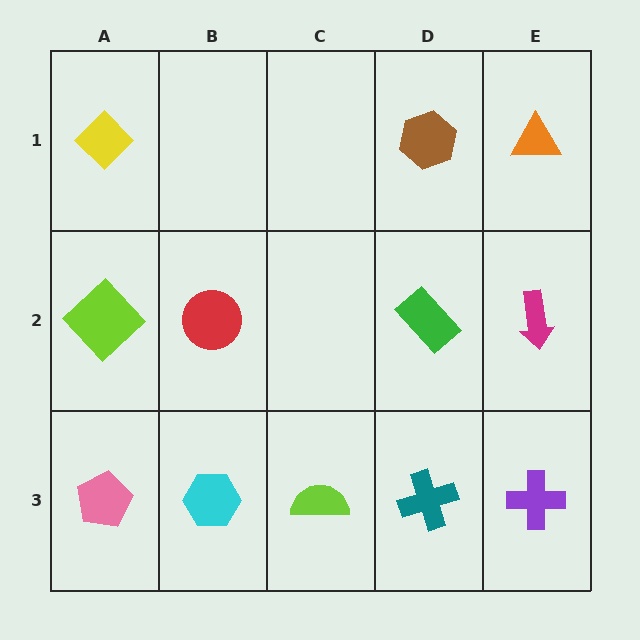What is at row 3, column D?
A teal cross.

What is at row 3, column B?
A cyan hexagon.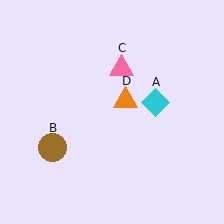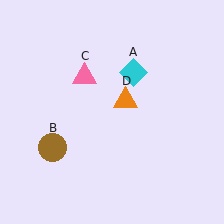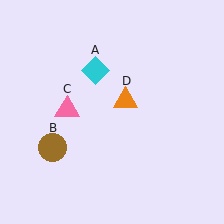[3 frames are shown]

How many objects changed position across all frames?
2 objects changed position: cyan diamond (object A), pink triangle (object C).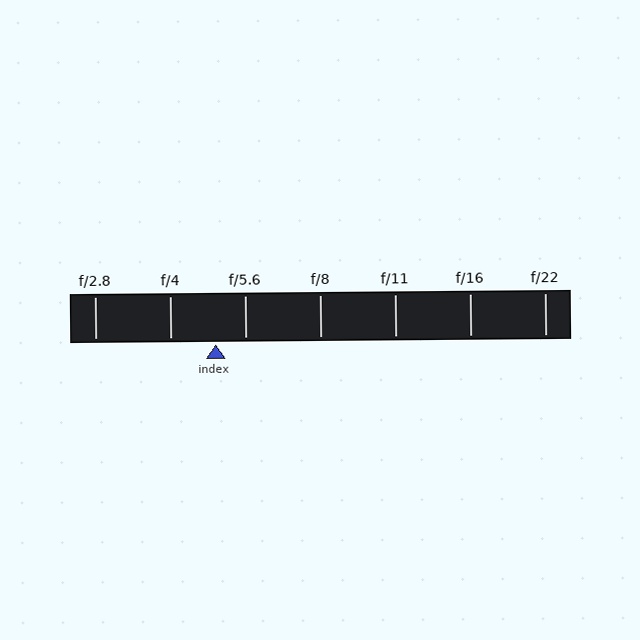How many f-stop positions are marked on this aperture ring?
There are 7 f-stop positions marked.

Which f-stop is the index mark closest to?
The index mark is closest to f/5.6.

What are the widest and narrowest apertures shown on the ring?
The widest aperture shown is f/2.8 and the narrowest is f/22.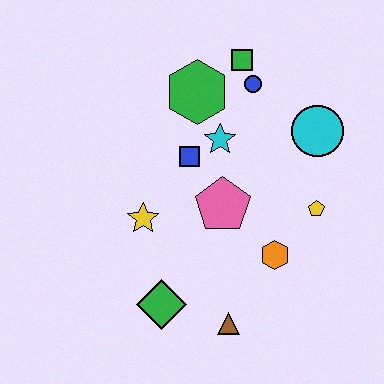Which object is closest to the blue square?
The cyan star is closest to the blue square.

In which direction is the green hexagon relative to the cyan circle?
The green hexagon is to the left of the cyan circle.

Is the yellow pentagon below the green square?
Yes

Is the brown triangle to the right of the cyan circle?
No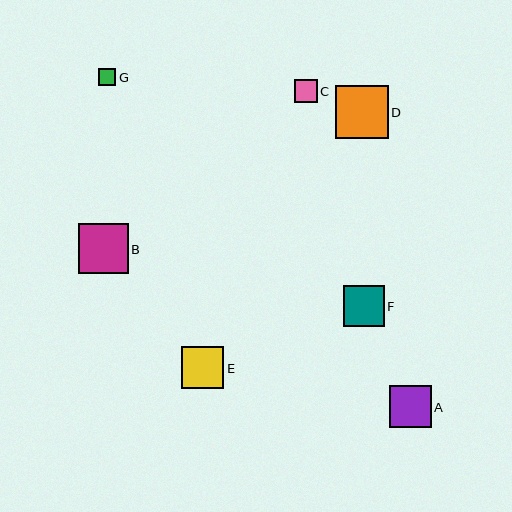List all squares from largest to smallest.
From largest to smallest: D, B, E, A, F, C, G.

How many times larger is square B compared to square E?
Square B is approximately 1.2 times the size of square E.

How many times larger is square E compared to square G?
Square E is approximately 2.5 times the size of square G.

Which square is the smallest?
Square G is the smallest with a size of approximately 17 pixels.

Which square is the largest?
Square D is the largest with a size of approximately 53 pixels.